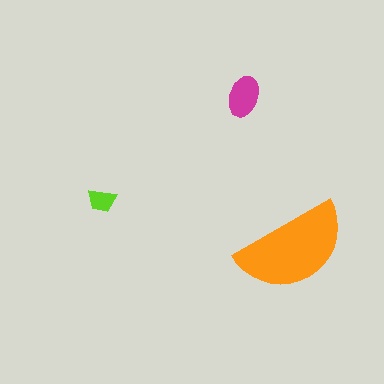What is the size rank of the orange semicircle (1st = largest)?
1st.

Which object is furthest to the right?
The orange semicircle is rightmost.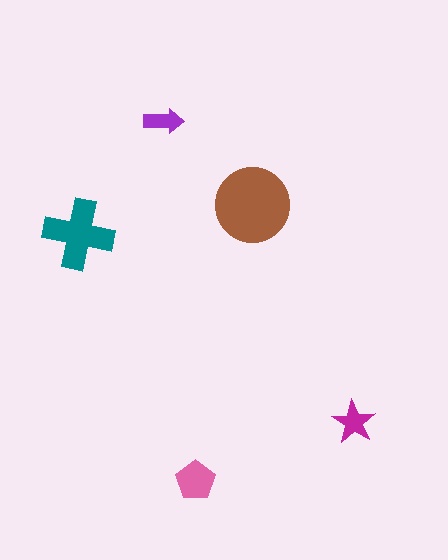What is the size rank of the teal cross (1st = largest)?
2nd.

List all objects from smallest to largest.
The purple arrow, the magenta star, the pink pentagon, the teal cross, the brown circle.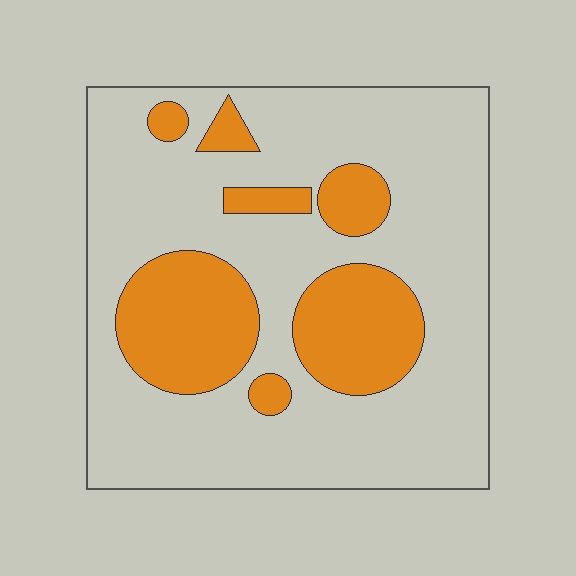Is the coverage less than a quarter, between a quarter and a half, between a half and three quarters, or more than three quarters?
Between a quarter and a half.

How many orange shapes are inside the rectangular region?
7.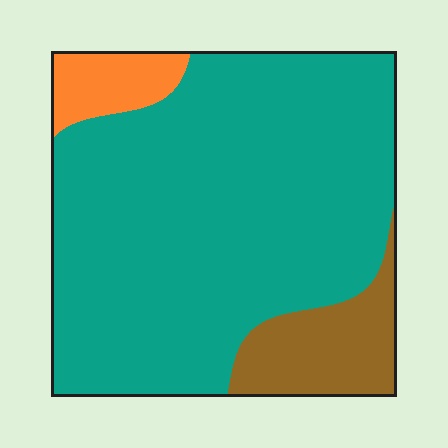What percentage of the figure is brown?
Brown takes up about one eighth (1/8) of the figure.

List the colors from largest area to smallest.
From largest to smallest: teal, brown, orange.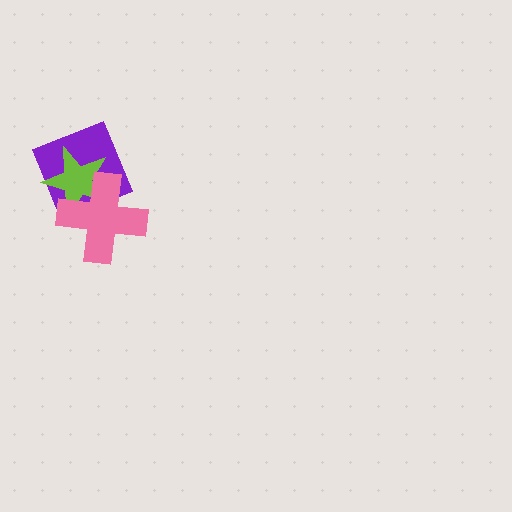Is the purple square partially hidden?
Yes, it is partially covered by another shape.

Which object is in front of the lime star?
The pink cross is in front of the lime star.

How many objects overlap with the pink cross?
2 objects overlap with the pink cross.